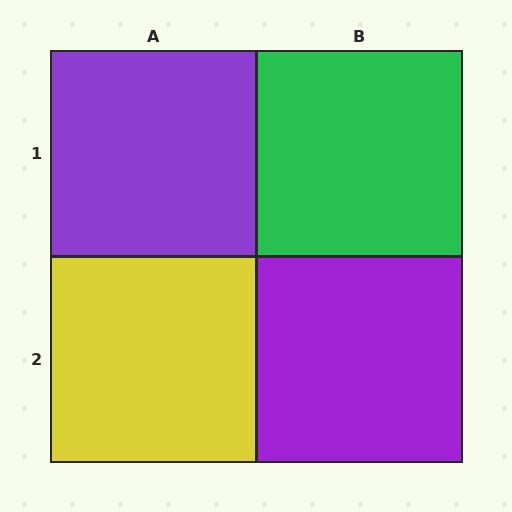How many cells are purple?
2 cells are purple.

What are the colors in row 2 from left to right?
Yellow, purple.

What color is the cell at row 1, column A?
Purple.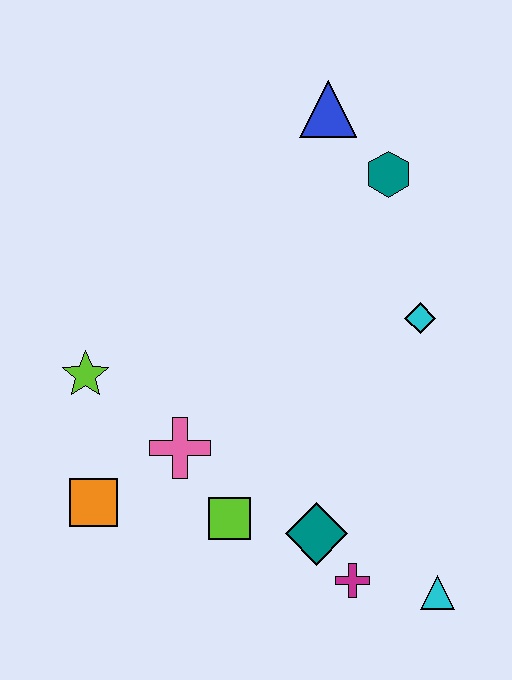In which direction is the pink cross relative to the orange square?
The pink cross is to the right of the orange square.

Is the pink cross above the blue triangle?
No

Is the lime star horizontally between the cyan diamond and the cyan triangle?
No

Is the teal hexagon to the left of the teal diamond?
No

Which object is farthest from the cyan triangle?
The blue triangle is farthest from the cyan triangle.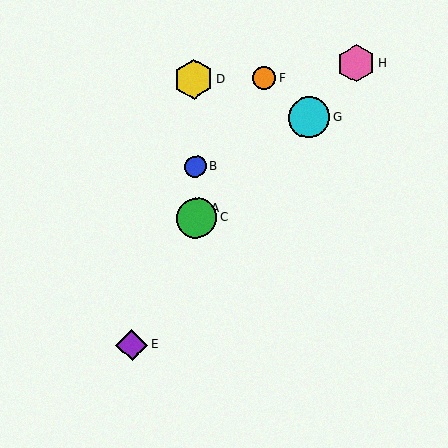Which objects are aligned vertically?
Objects A, B, C, D are aligned vertically.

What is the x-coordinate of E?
Object E is at x≈132.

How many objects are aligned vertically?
4 objects (A, B, C, D) are aligned vertically.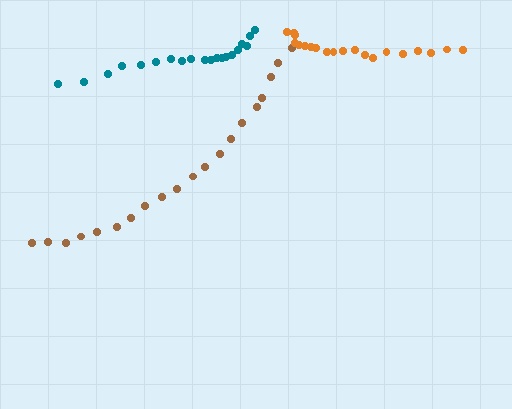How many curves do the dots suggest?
There are 3 distinct paths.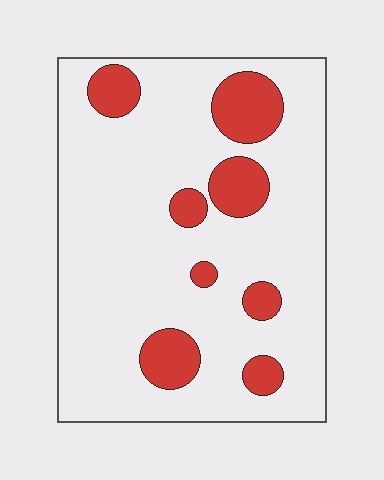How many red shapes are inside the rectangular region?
8.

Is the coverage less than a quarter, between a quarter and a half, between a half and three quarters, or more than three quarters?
Less than a quarter.